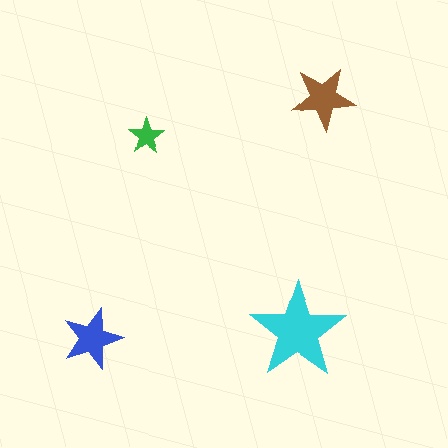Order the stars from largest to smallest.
the cyan one, the brown one, the blue one, the green one.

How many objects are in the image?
There are 4 objects in the image.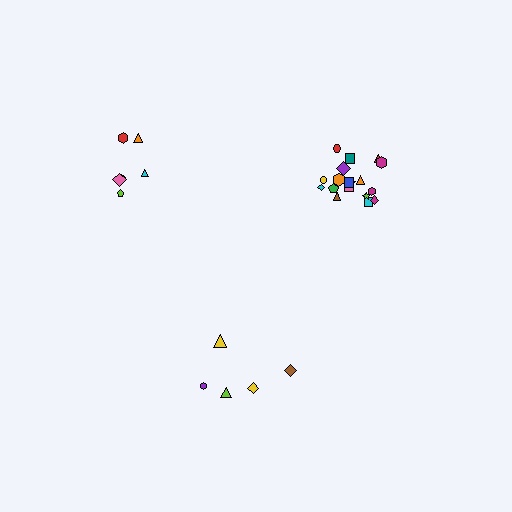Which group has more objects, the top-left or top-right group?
The top-right group.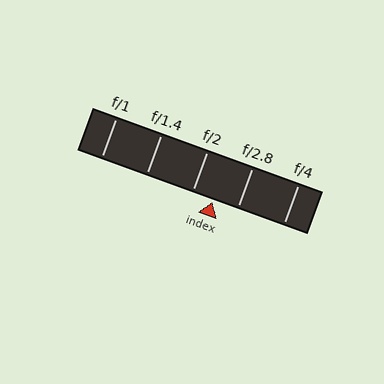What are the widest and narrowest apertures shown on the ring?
The widest aperture shown is f/1 and the narrowest is f/4.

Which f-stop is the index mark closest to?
The index mark is closest to f/2.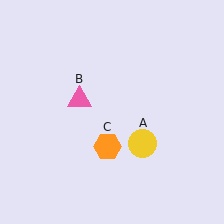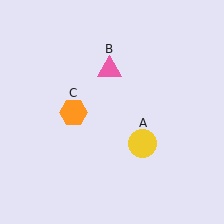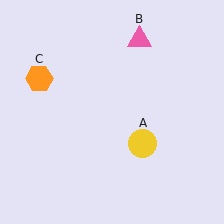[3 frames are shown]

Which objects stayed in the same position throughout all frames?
Yellow circle (object A) remained stationary.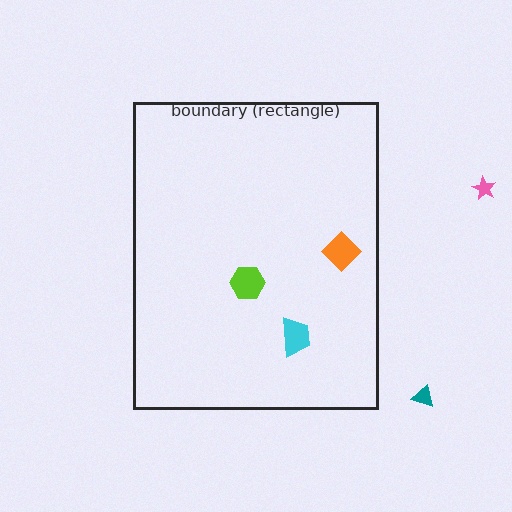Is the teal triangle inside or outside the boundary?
Outside.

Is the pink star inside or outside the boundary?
Outside.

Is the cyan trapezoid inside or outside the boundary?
Inside.